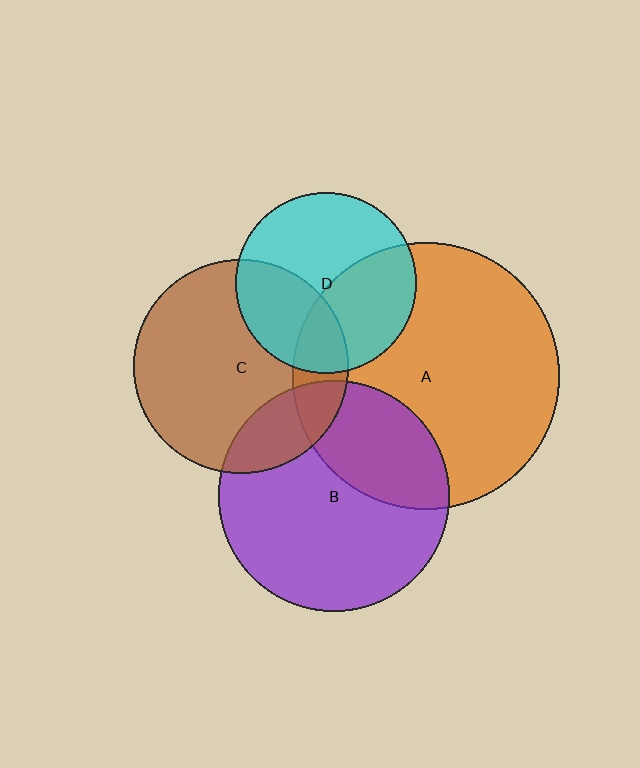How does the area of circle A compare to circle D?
Approximately 2.2 times.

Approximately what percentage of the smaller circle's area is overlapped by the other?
Approximately 15%.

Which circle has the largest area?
Circle A (orange).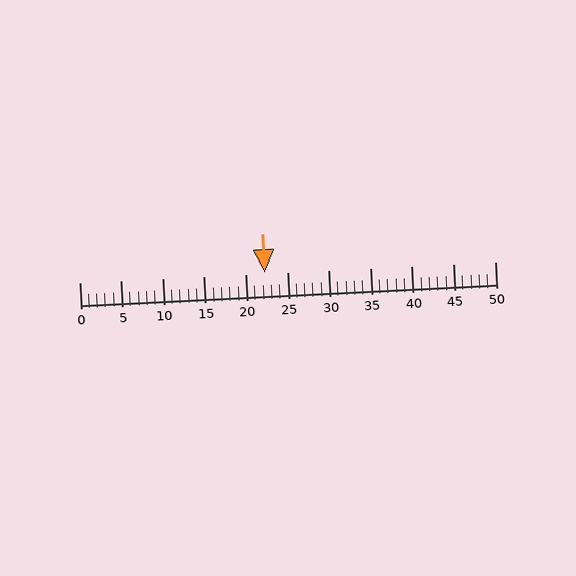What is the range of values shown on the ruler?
The ruler shows values from 0 to 50.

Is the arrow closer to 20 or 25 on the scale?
The arrow is closer to 20.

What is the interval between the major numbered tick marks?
The major tick marks are spaced 5 units apart.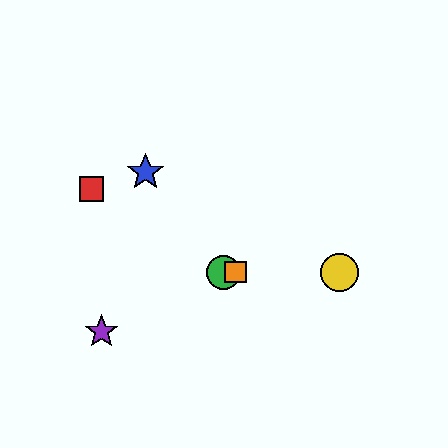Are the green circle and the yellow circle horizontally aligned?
Yes, both are at y≈272.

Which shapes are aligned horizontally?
The green circle, the yellow circle, the orange square are aligned horizontally.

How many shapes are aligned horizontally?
3 shapes (the green circle, the yellow circle, the orange square) are aligned horizontally.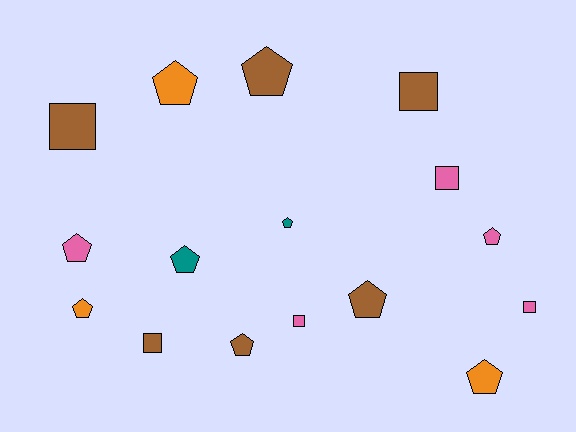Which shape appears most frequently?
Pentagon, with 10 objects.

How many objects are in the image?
There are 16 objects.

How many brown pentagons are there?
There are 3 brown pentagons.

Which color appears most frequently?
Brown, with 6 objects.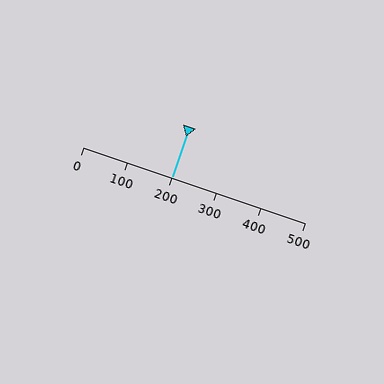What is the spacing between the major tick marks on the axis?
The major ticks are spaced 100 apart.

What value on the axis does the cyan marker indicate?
The marker indicates approximately 200.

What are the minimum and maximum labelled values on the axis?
The axis runs from 0 to 500.